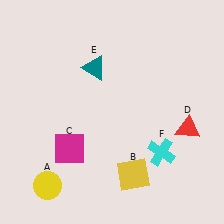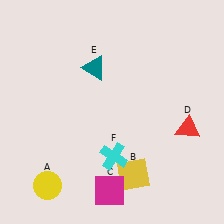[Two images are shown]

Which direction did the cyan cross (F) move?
The cyan cross (F) moved left.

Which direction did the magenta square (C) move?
The magenta square (C) moved down.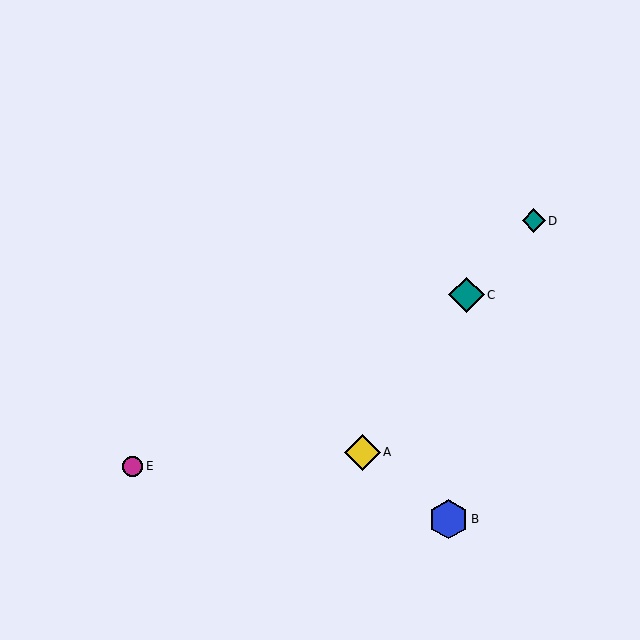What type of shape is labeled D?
Shape D is a teal diamond.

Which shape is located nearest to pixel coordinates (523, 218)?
The teal diamond (labeled D) at (534, 221) is nearest to that location.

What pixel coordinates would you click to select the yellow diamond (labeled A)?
Click at (363, 452) to select the yellow diamond A.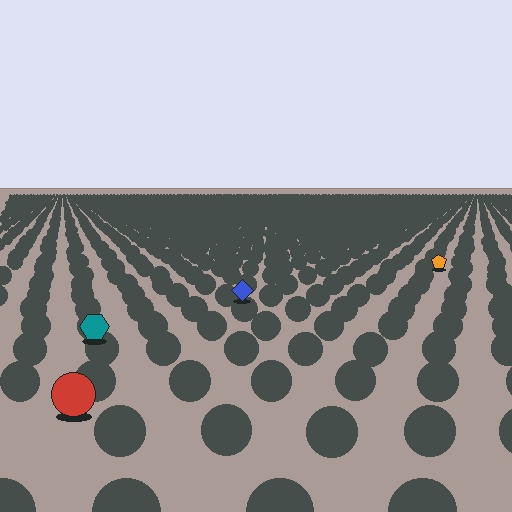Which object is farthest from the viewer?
The orange pentagon is farthest from the viewer. It appears smaller and the ground texture around it is denser.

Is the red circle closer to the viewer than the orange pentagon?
Yes. The red circle is closer — you can tell from the texture gradient: the ground texture is coarser near it.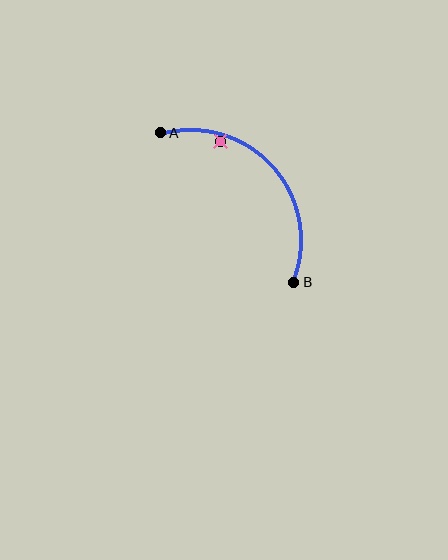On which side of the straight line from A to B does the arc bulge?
The arc bulges above and to the right of the straight line connecting A and B.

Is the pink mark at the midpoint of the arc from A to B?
No — the pink mark does not lie on the arc at all. It sits slightly inside the curve.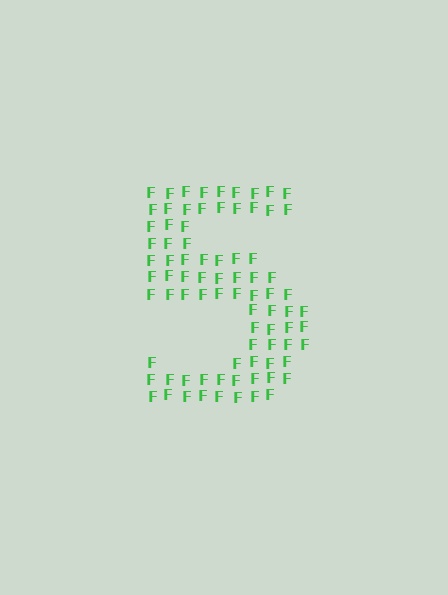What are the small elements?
The small elements are letter F's.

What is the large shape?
The large shape is the digit 5.